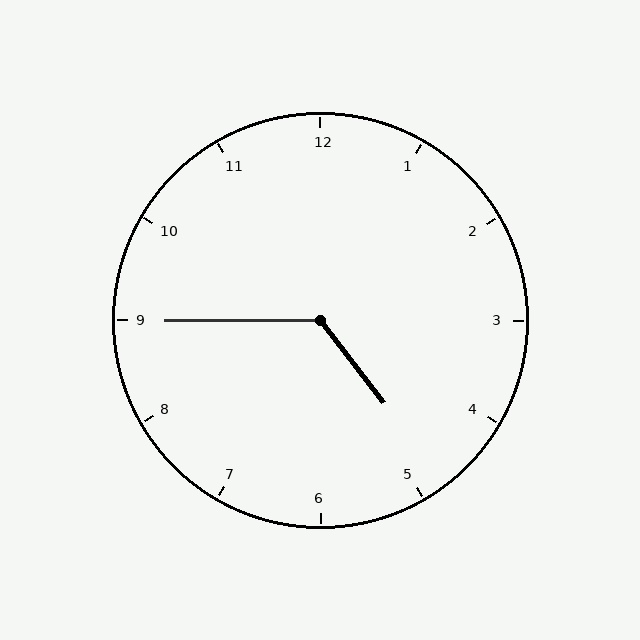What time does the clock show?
4:45.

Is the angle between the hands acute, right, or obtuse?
It is obtuse.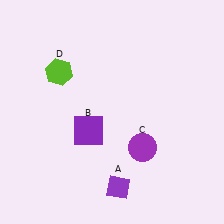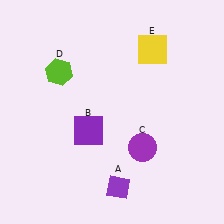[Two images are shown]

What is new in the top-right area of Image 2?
A yellow square (E) was added in the top-right area of Image 2.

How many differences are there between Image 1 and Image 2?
There is 1 difference between the two images.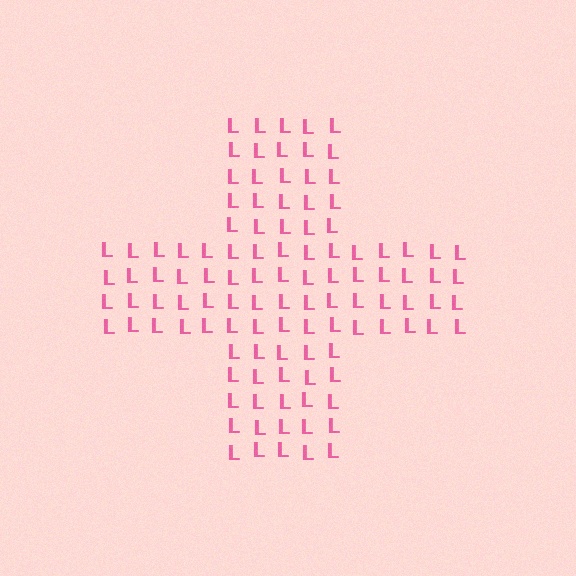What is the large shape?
The large shape is a cross.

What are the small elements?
The small elements are letter L's.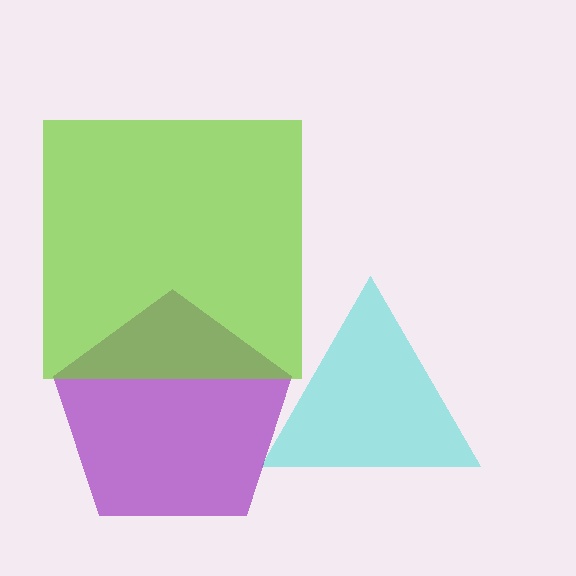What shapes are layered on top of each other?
The layered shapes are: a cyan triangle, a purple pentagon, a lime square.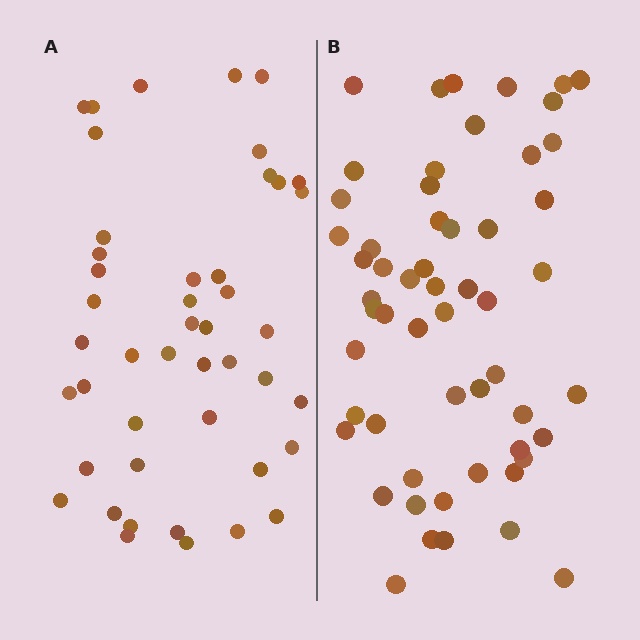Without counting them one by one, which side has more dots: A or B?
Region B (the right region) has more dots.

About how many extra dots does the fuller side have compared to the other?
Region B has roughly 12 or so more dots than region A.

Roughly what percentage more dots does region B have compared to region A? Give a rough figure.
About 25% more.